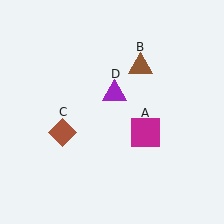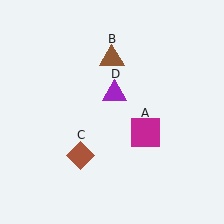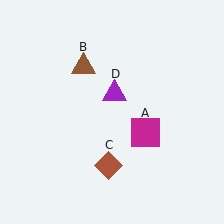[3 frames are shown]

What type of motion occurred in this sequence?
The brown triangle (object B), brown diamond (object C) rotated counterclockwise around the center of the scene.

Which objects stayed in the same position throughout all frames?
Magenta square (object A) and purple triangle (object D) remained stationary.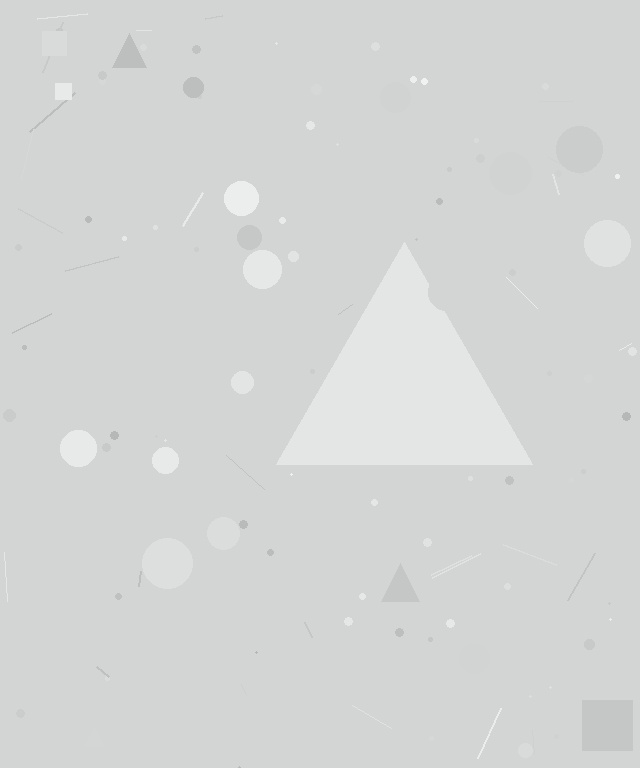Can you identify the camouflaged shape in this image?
The camouflaged shape is a triangle.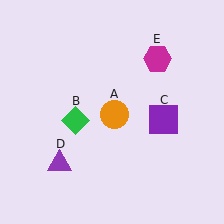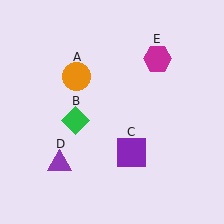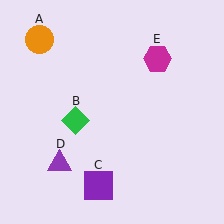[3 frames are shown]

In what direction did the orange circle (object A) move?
The orange circle (object A) moved up and to the left.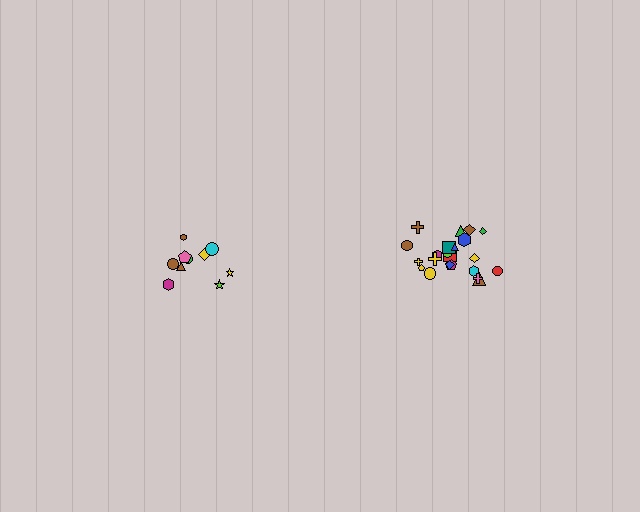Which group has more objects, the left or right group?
The right group.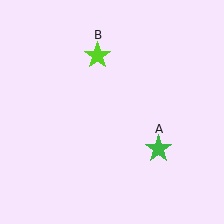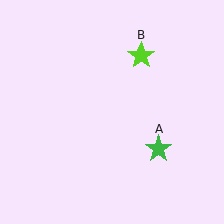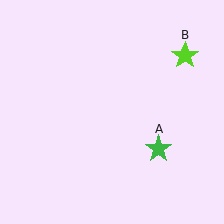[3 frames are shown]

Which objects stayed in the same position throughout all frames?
Green star (object A) remained stationary.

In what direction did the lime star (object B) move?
The lime star (object B) moved right.